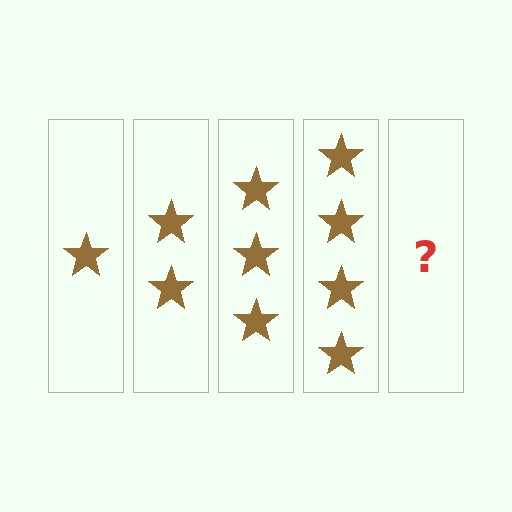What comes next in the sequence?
The next element should be 5 stars.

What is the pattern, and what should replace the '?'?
The pattern is that each step adds one more star. The '?' should be 5 stars.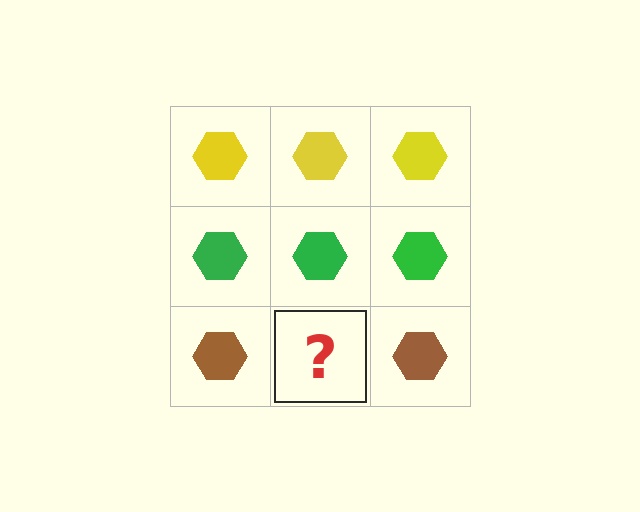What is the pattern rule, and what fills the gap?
The rule is that each row has a consistent color. The gap should be filled with a brown hexagon.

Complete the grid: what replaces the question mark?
The question mark should be replaced with a brown hexagon.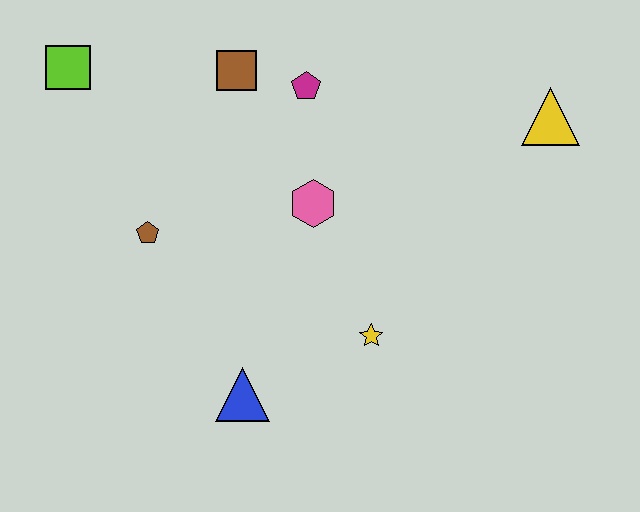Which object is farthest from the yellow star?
The lime square is farthest from the yellow star.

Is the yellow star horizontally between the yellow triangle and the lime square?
Yes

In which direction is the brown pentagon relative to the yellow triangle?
The brown pentagon is to the left of the yellow triangle.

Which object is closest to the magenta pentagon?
The brown square is closest to the magenta pentagon.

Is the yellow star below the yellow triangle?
Yes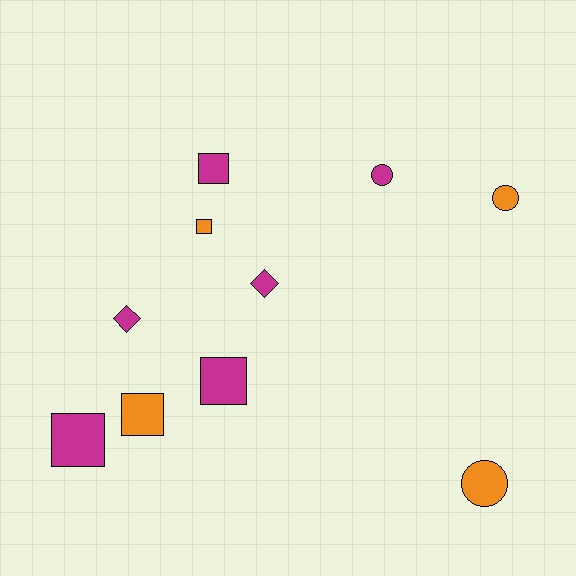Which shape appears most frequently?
Square, with 5 objects.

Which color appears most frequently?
Magenta, with 6 objects.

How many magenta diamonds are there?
There are 2 magenta diamonds.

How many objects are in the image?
There are 10 objects.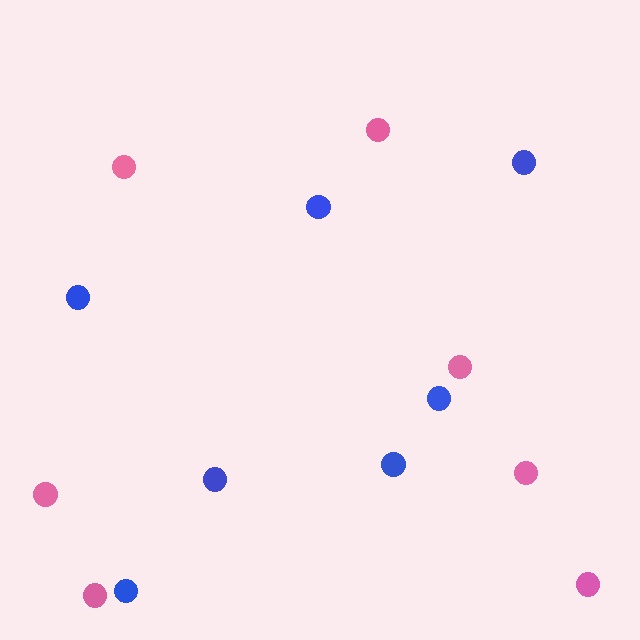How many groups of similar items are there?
There are 2 groups: one group of pink circles (7) and one group of blue circles (7).